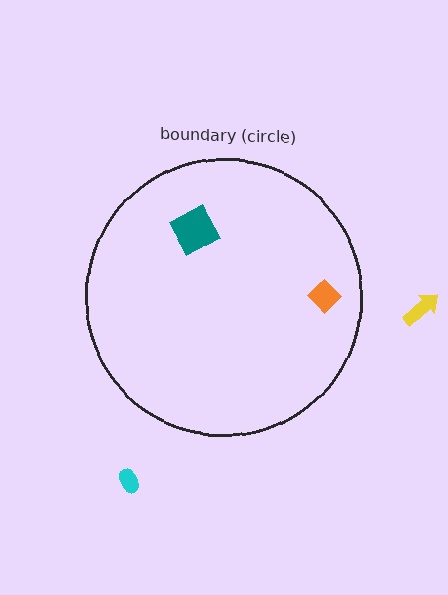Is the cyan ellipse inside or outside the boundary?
Outside.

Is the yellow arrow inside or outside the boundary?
Outside.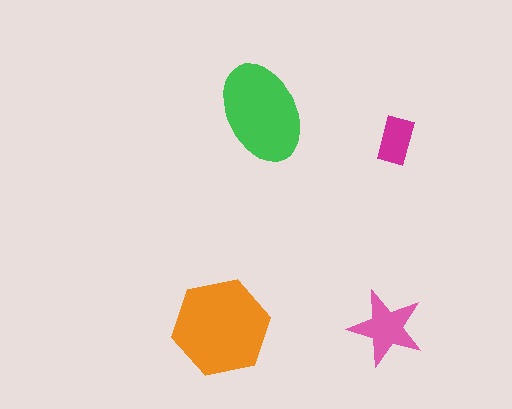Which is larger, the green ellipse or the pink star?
The green ellipse.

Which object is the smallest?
The magenta rectangle.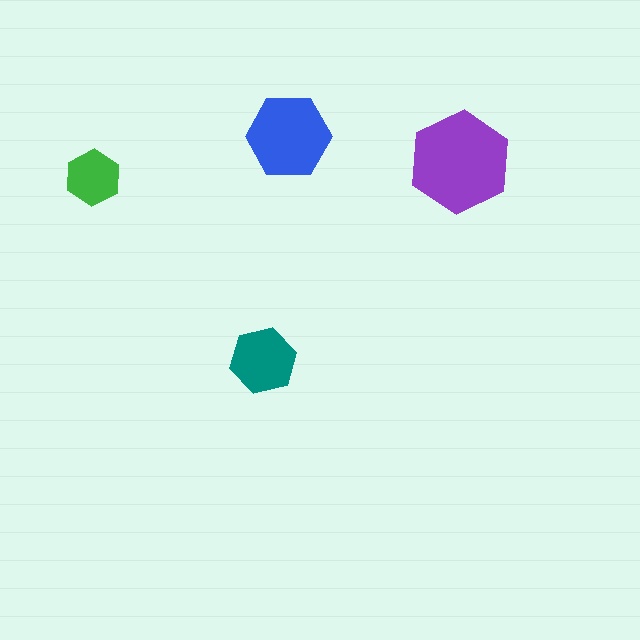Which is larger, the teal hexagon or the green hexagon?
The teal one.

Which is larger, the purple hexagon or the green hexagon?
The purple one.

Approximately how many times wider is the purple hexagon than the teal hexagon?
About 1.5 times wider.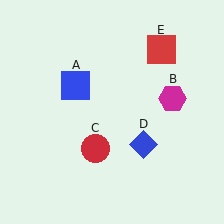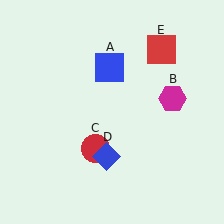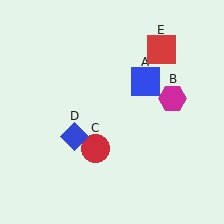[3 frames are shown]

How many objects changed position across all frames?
2 objects changed position: blue square (object A), blue diamond (object D).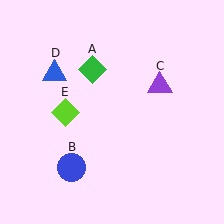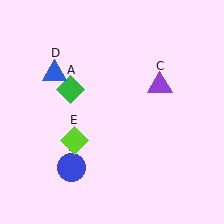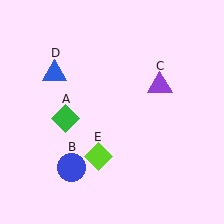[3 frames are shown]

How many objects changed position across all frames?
2 objects changed position: green diamond (object A), lime diamond (object E).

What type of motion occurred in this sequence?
The green diamond (object A), lime diamond (object E) rotated counterclockwise around the center of the scene.